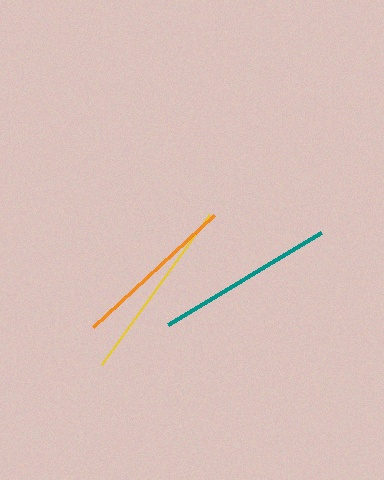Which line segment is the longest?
The yellow line is the longest at approximately 185 pixels.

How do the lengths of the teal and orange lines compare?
The teal and orange lines are approximately the same length.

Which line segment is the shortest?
The orange line is the shortest at approximately 165 pixels.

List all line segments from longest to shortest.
From longest to shortest: yellow, teal, orange.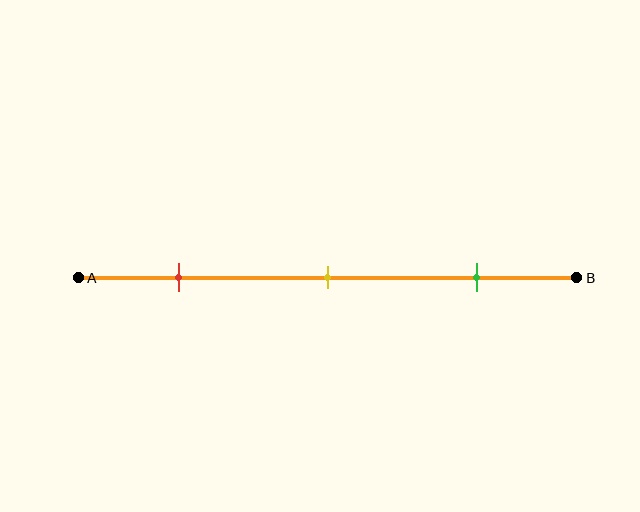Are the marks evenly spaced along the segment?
Yes, the marks are approximately evenly spaced.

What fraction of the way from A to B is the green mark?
The green mark is approximately 80% (0.8) of the way from A to B.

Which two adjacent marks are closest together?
The red and yellow marks are the closest adjacent pair.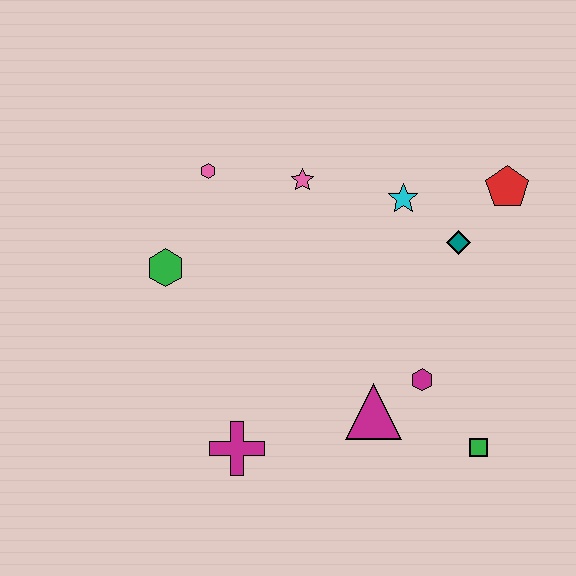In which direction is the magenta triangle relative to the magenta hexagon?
The magenta triangle is to the left of the magenta hexagon.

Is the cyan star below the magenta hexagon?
No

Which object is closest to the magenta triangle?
The magenta hexagon is closest to the magenta triangle.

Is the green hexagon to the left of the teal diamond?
Yes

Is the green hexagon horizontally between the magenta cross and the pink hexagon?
No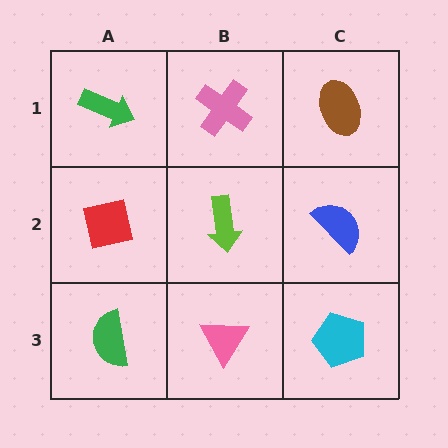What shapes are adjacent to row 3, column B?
A lime arrow (row 2, column B), a green semicircle (row 3, column A), a cyan pentagon (row 3, column C).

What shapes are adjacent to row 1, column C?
A blue semicircle (row 2, column C), a pink cross (row 1, column B).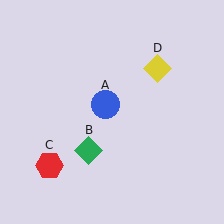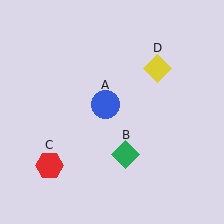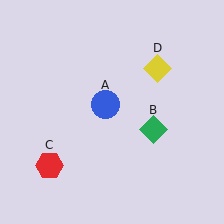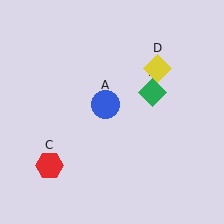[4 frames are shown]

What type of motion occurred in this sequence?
The green diamond (object B) rotated counterclockwise around the center of the scene.